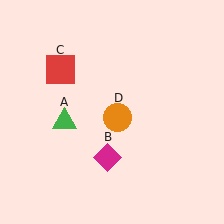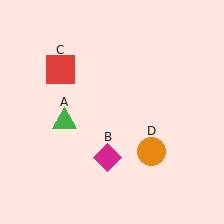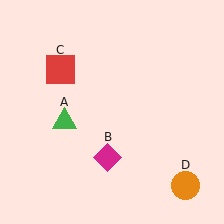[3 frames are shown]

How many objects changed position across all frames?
1 object changed position: orange circle (object D).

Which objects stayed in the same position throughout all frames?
Green triangle (object A) and magenta diamond (object B) and red square (object C) remained stationary.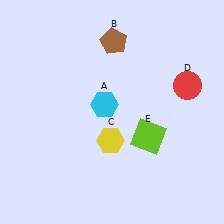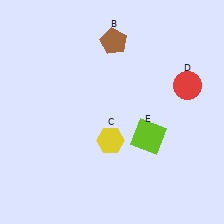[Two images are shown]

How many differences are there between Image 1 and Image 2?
There is 1 difference between the two images.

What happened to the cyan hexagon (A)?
The cyan hexagon (A) was removed in Image 2. It was in the top-left area of Image 1.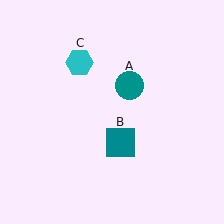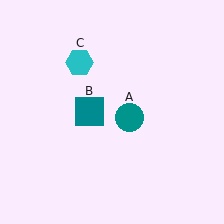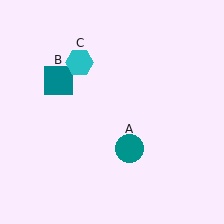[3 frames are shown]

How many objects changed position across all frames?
2 objects changed position: teal circle (object A), teal square (object B).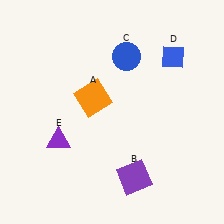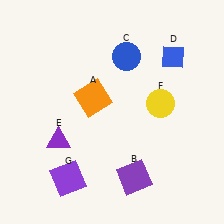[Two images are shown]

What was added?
A yellow circle (F), a purple square (G) were added in Image 2.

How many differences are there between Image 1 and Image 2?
There are 2 differences between the two images.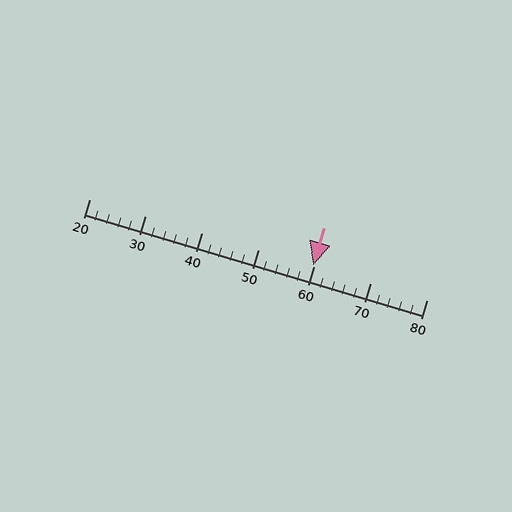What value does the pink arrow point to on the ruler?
The pink arrow points to approximately 60.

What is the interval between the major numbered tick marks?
The major tick marks are spaced 10 units apart.